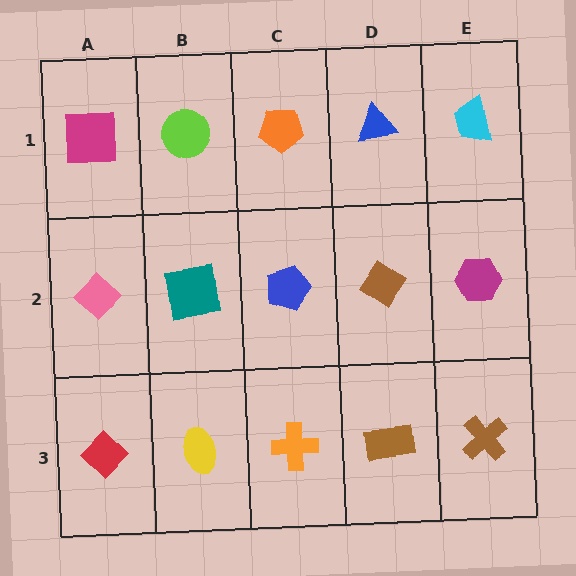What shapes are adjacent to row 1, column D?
A brown diamond (row 2, column D), an orange pentagon (row 1, column C), a cyan trapezoid (row 1, column E).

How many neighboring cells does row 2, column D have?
4.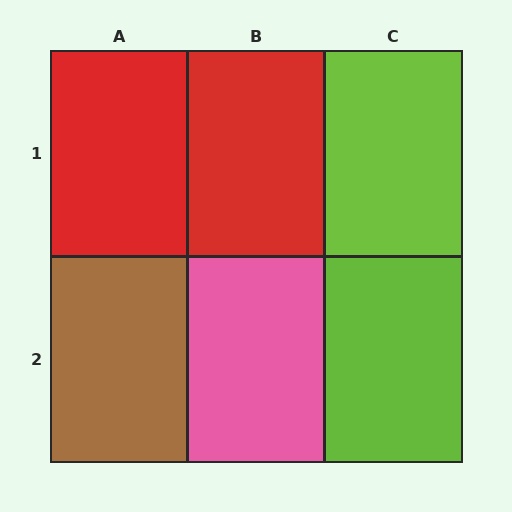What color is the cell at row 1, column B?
Red.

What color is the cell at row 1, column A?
Red.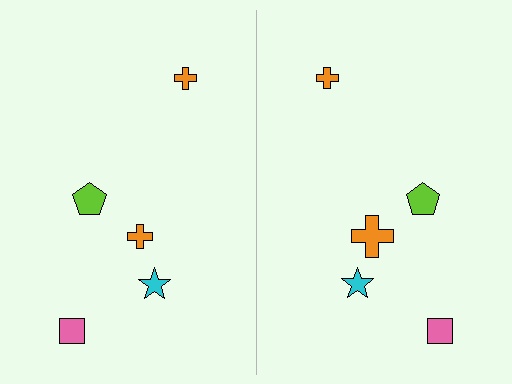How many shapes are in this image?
There are 10 shapes in this image.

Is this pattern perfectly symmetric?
No, the pattern is not perfectly symmetric. The orange cross on the right side has a different size than its mirror counterpart.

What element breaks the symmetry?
The orange cross on the right side has a different size than its mirror counterpart.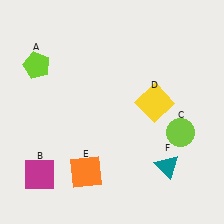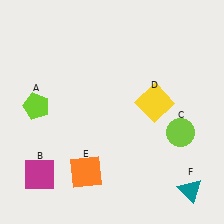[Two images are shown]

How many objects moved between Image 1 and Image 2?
2 objects moved between the two images.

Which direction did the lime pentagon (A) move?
The lime pentagon (A) moved down.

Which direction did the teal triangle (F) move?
The teal triangle (F) moved down.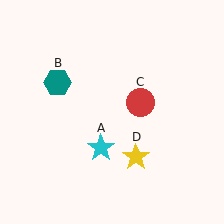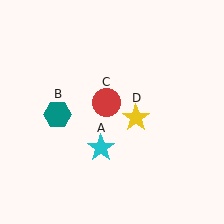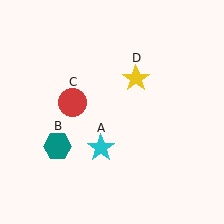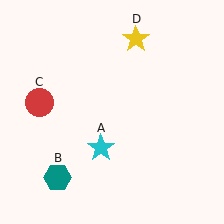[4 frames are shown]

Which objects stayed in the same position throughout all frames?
Cyan star (object A) remained stationary.